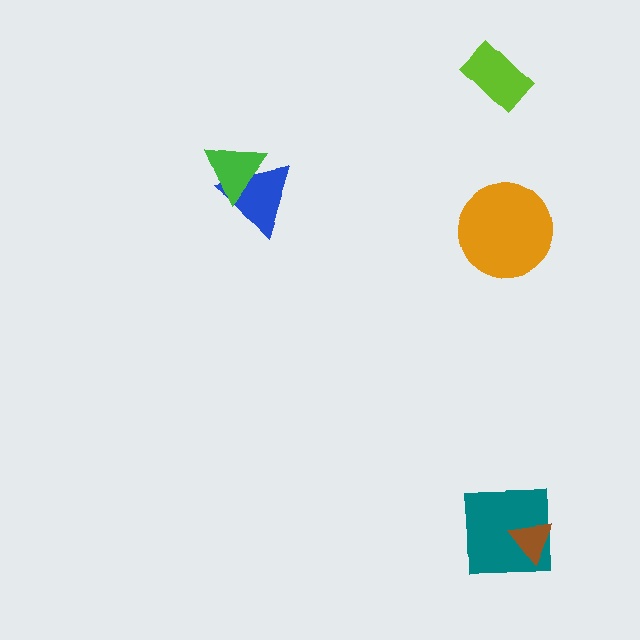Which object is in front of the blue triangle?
The green triangle is in front of the blue triangle.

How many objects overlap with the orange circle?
0 objects overlap with the orange circle.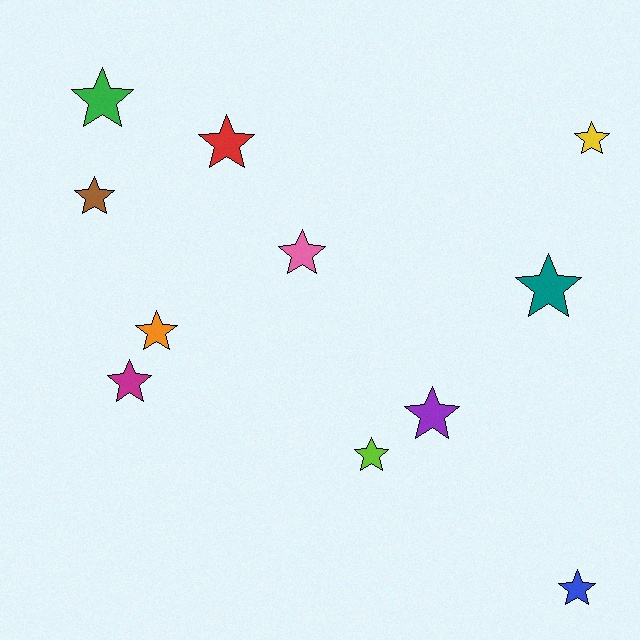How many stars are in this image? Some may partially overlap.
There are 11 stars.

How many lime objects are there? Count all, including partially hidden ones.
There is 1 lime object.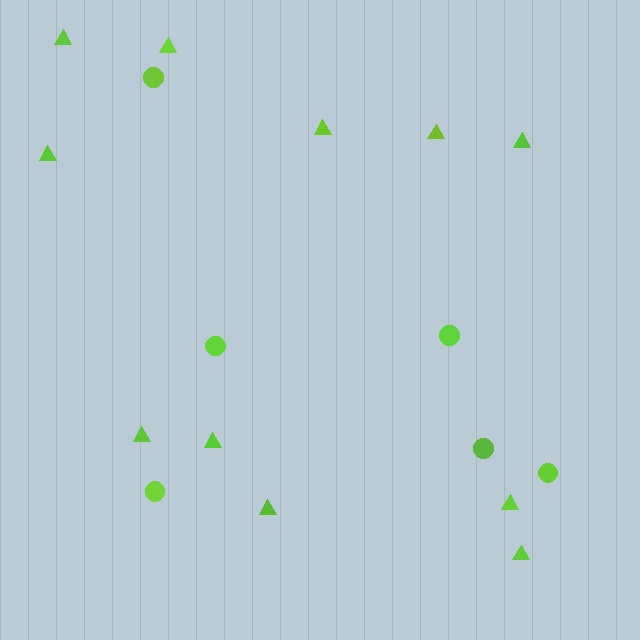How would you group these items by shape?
There are 2 groups: one group of triangles (11) and one group of circles (6).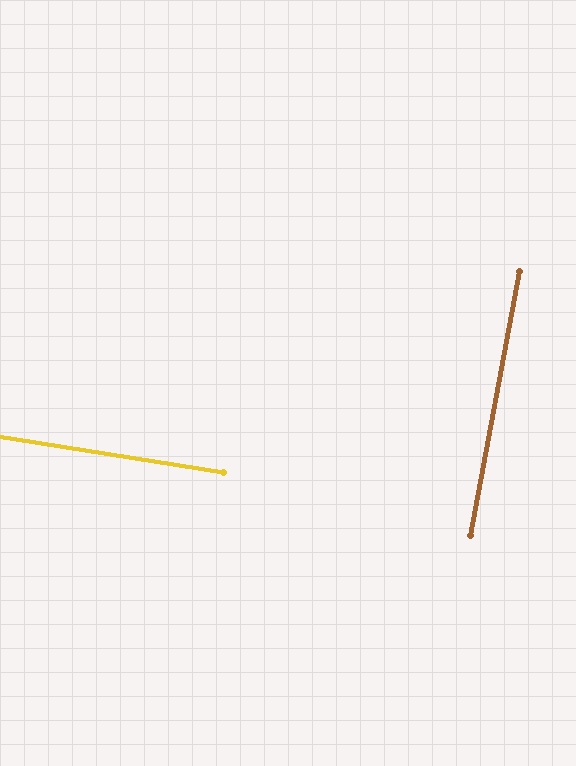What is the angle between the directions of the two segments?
Approximately 89 degrees.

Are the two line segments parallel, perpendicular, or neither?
Perpendicular — they meet at approximately 89°.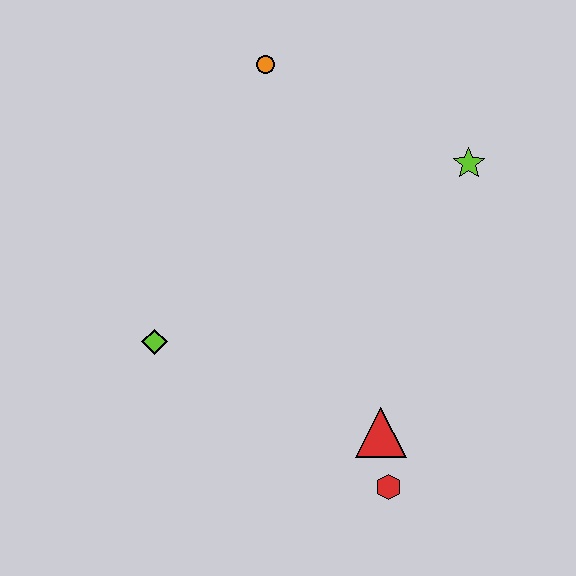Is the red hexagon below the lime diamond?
Yes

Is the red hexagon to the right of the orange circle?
Yes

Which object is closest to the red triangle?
The red hexagon is closest to the red triangle.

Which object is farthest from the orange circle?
The red hexagon is farthest from the orange circle.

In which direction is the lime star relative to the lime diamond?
The lime star is to the right of the lime diamond.